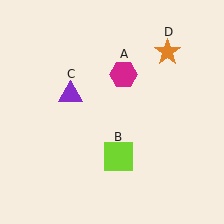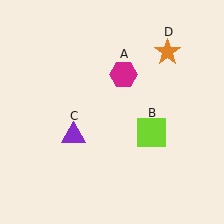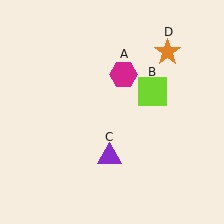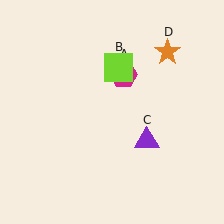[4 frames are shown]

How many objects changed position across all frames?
2 objects changed position: lime square (object B), purple triangle (object C).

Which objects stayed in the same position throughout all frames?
Magenta hexagon (object A) and orange star (object D) remained stationary.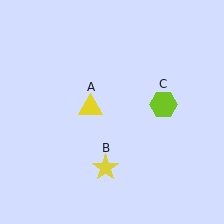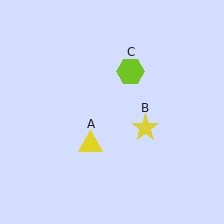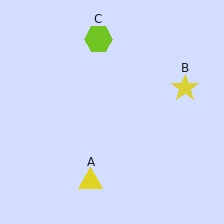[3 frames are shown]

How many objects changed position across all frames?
3 objects changed position: yellow triangle (object A), yellow star (object B), lime hexagon (object C).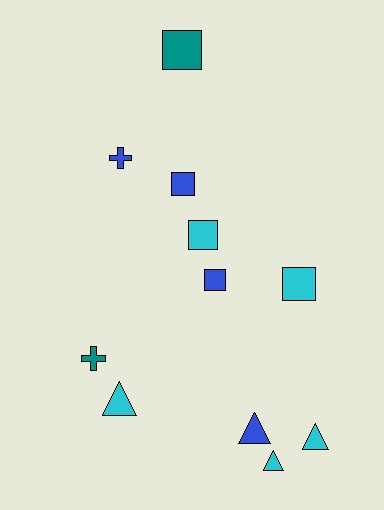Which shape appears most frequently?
Square, with 5 objects.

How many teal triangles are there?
There are no teal triangles.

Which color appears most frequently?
Cyan, with 5 objects.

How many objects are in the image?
There are 11 objects.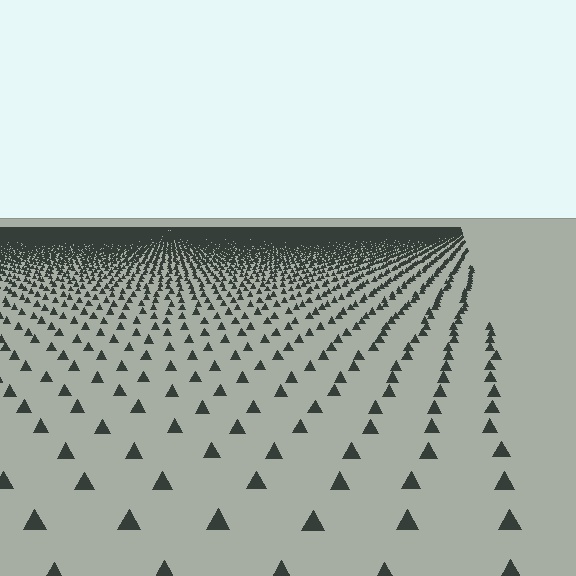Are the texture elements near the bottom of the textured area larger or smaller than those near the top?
Larger. Near the bottom, elements are closer to the viewer and appear at a bigger on-screen size.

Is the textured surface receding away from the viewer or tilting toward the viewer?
The surface is receding away from the viewer. Texture elements get smaller and denser toward the top.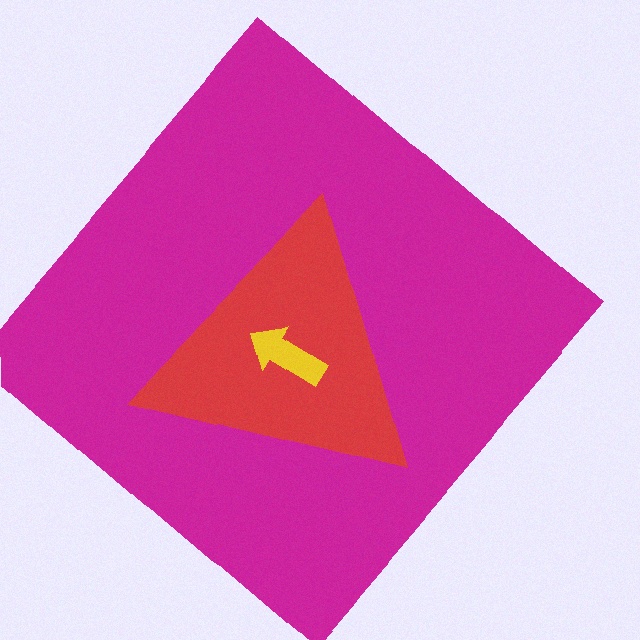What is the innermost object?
The yellow arrow.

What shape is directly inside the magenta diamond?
The red triangle.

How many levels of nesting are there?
3.